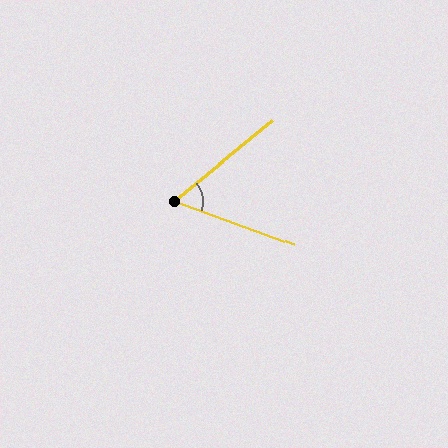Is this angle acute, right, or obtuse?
It is acute.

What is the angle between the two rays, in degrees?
Approximately 60 degrees.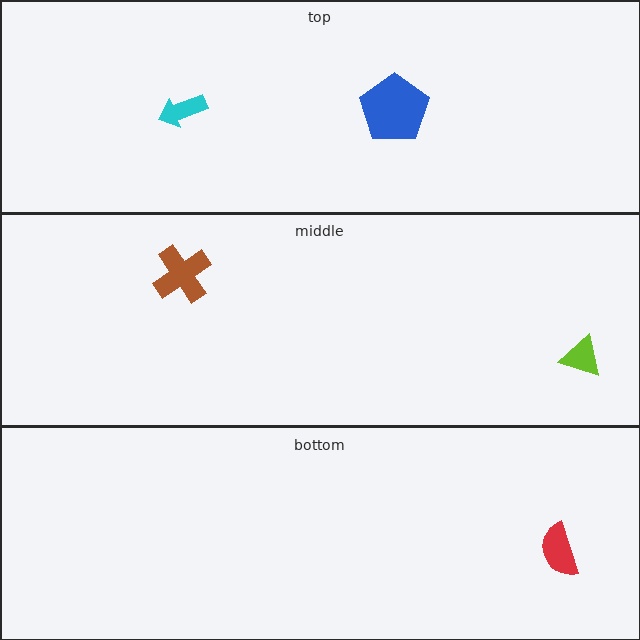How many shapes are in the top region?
2.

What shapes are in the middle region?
The brown cross, the lime triangle.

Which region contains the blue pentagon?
The top region.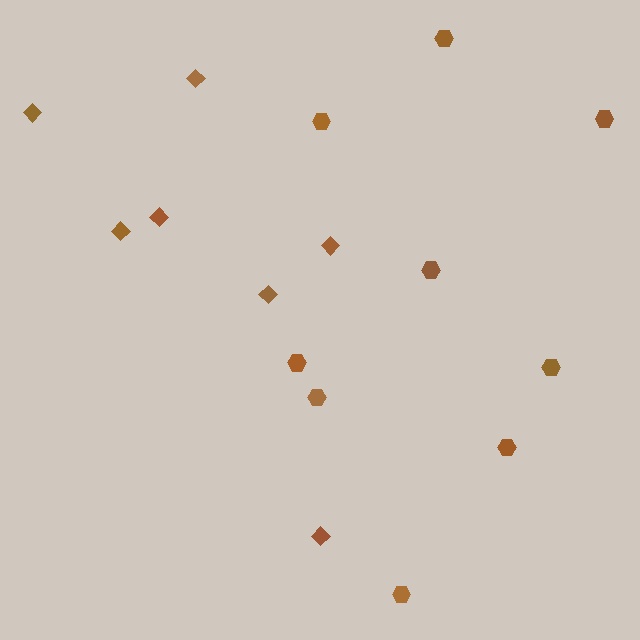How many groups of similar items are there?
There are 2 groups: one group of diamonds (7) and one group of hexagons (9).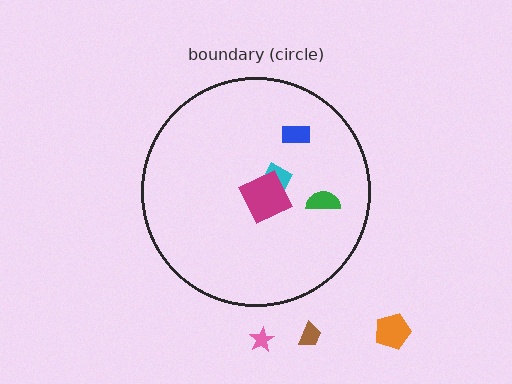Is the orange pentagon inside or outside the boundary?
Outside.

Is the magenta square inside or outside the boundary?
Inside.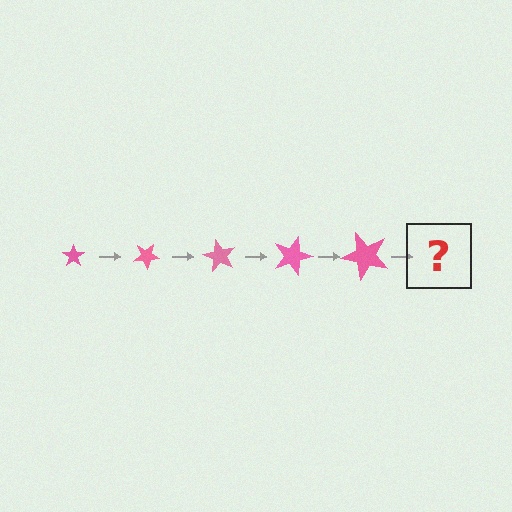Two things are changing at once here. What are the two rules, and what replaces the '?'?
The two rules are that the star grows larger each step and it rotates 30 degrees each step. The '?' should be a star, larger than the previous one and rotated 150 degrees from the start.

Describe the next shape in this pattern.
It should be a star, larger than the previous one and rotated 150 degrees from the start.